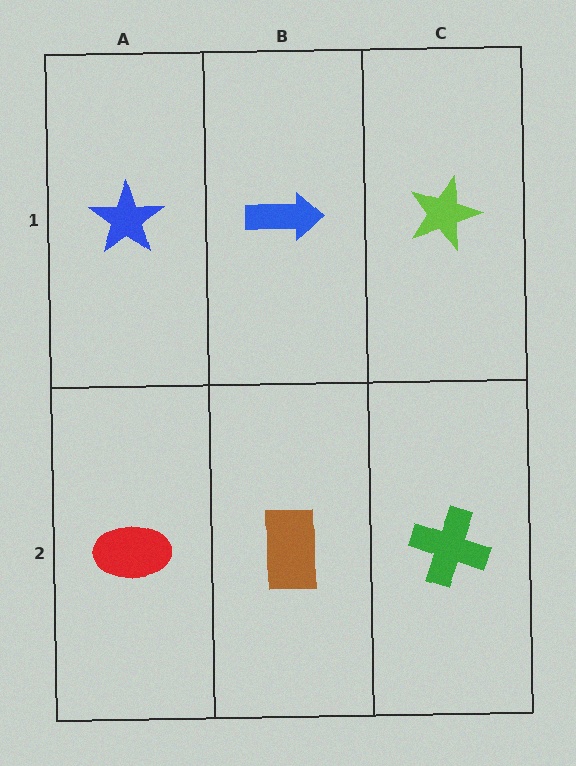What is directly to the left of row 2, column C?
A brown rectangle.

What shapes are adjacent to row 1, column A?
A red ellipse (row 2, column A), a blue arrow (row 1, column B).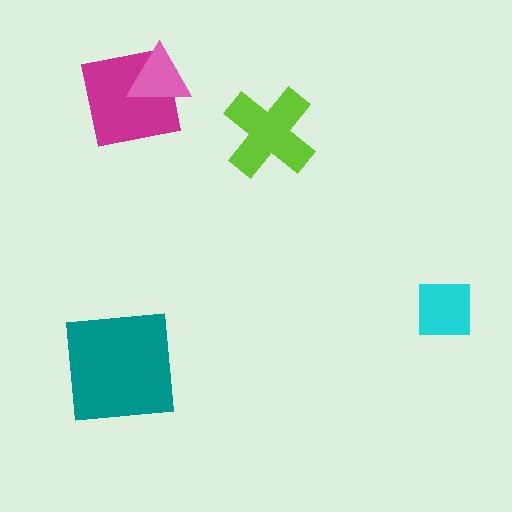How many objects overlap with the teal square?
0 objects overlap with the teal square.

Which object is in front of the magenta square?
The pink triangle is in front of the magenta square.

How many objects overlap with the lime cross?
0 objects overlap with the lime cross.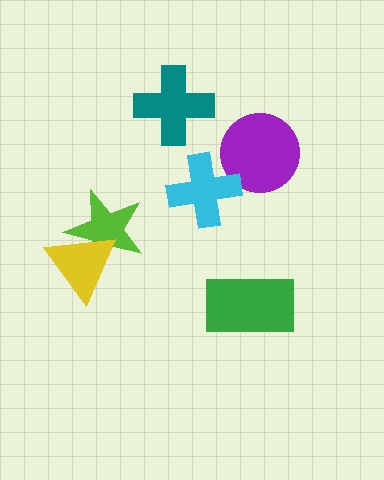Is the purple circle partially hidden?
Yes, it is partially covered by another shape.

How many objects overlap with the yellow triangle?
1 object overlaps with the yellow triangle.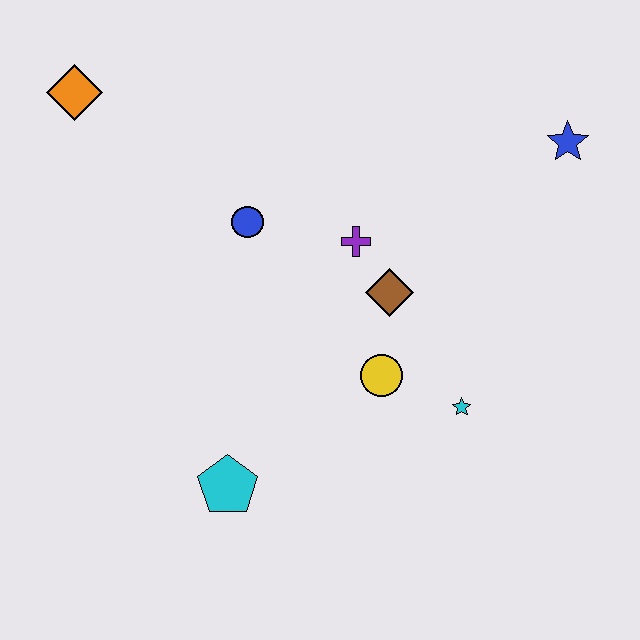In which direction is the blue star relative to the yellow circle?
The blue star is above the yellow circle.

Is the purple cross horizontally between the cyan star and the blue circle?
Yes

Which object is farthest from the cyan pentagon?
The blue star is farthest from the cyan pentagon.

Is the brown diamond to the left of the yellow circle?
No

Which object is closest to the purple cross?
The brown diamond is closest to the purple cross.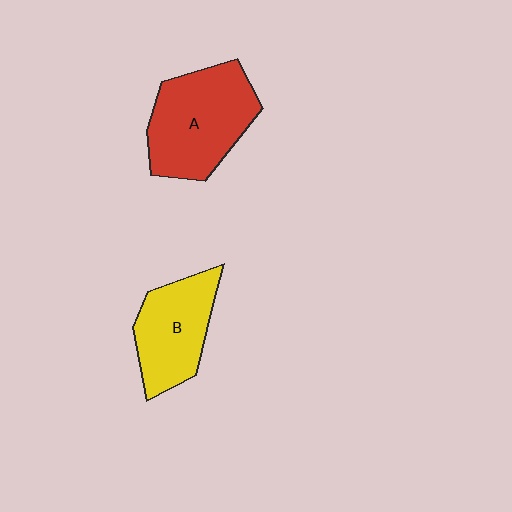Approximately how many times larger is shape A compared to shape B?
Approximately 1.3 times.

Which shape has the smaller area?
Shape B (yellow).